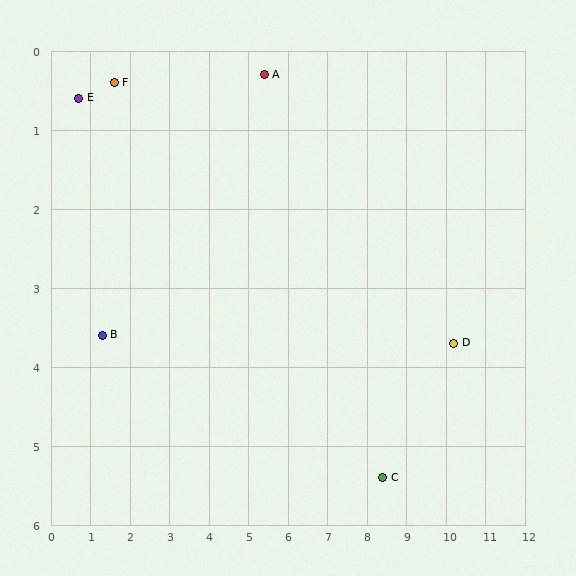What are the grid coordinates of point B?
Point B is at approximately (1.3, 3.6).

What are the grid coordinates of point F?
Point F is at approximately (1.6, 0.4).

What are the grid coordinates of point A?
Point A is at approximately (5.4, 0.3).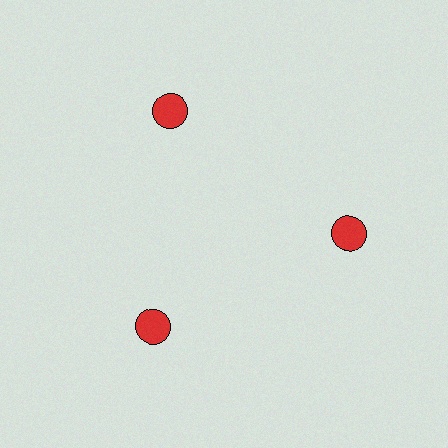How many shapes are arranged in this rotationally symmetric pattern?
There are 3 shapes, arranged in 3 groups of 1.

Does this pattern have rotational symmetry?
Yes, this pattern has 3-fold rotational symmetry. It looks the same after rotating 120 degrees around the center.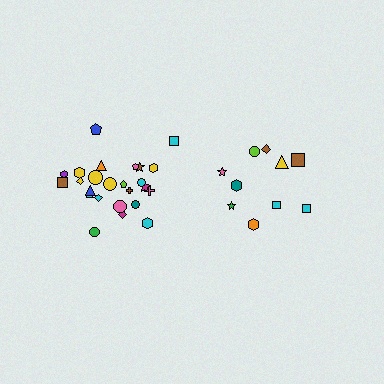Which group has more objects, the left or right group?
The left group.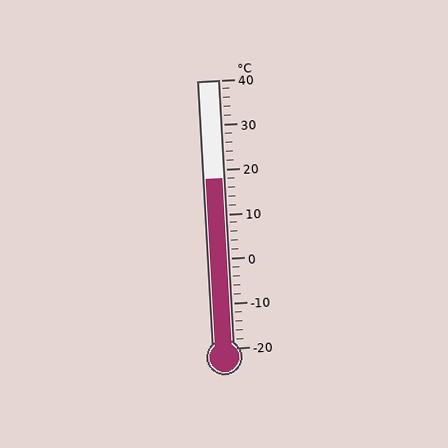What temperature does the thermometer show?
The thermometer shows approximately 18°C.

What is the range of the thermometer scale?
The thermometer scale ranges from -20°C to 40°C.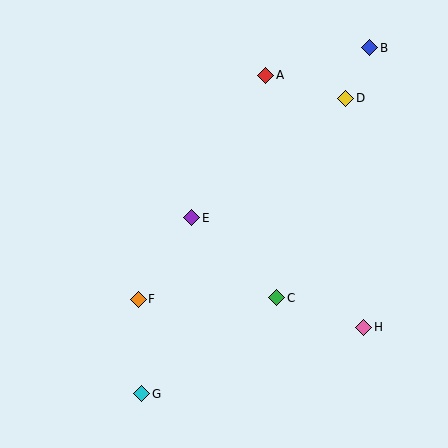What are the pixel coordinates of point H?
Point H is at (364, 327).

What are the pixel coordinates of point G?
Point G is at (142, 394).